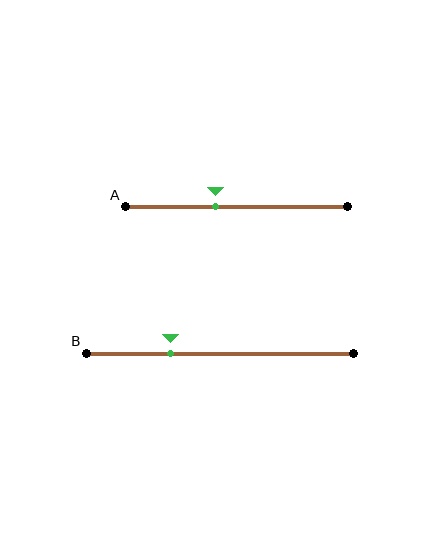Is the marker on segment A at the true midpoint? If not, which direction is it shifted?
No, the marker on segment A is shifted to the left by about 9% of the segment length.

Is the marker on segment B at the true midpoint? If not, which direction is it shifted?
No, the marker on segment B is shifted to the left by about 18% of the segment length.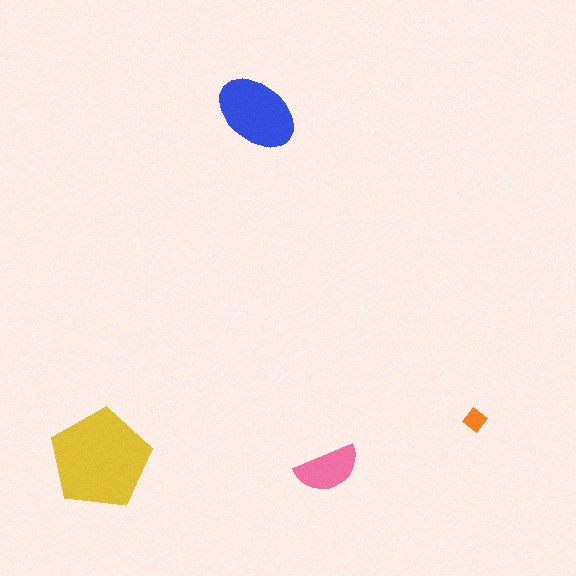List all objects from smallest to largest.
The orange diamond, the pink semicircle, the blue ellipse, the yellow pentagon.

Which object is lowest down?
The pink semicircle is bottommost.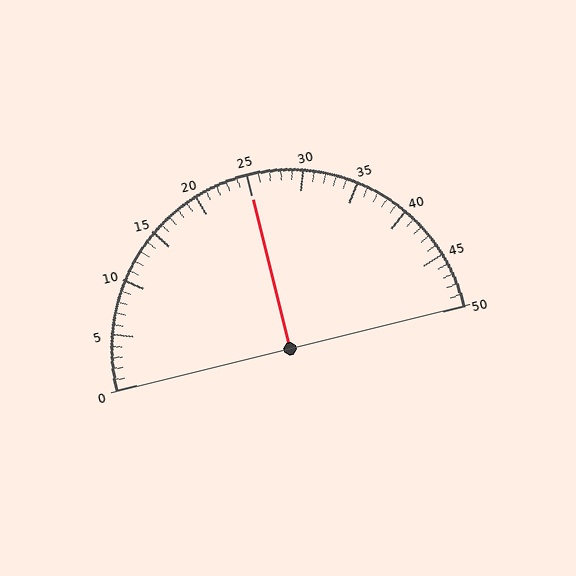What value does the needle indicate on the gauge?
The needle indicates approximately 25.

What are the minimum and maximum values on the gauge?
The gauge ranges from 0 to 50.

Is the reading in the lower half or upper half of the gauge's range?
The reading is in the upper half of the range (0 to 50).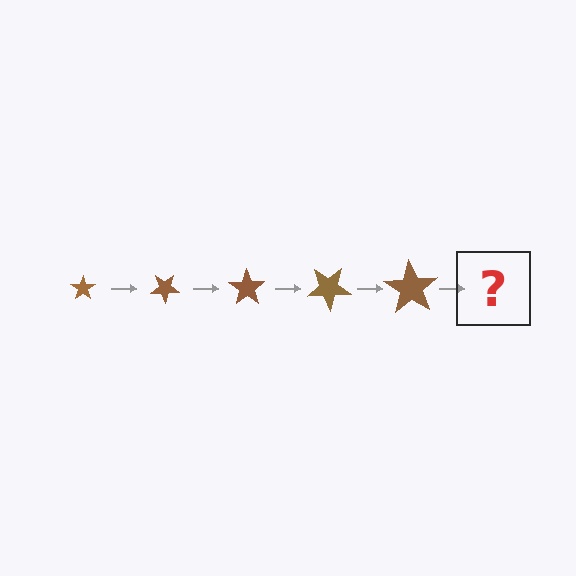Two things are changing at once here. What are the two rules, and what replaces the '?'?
The two rules are that the star grows larger each step and it rotates 35 degrees each step. The '?' should be a star, larger than the previous one and rotated 175 degrees from the start.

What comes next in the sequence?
The next element should be a star, larger than the previous one and rotated 175 degrees from the start.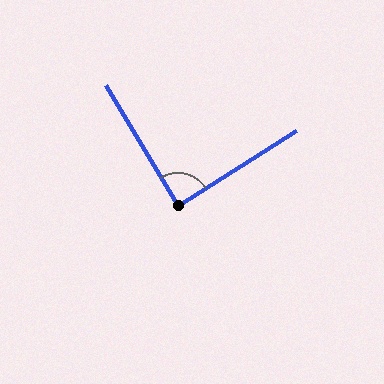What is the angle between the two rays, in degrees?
Approximately 88 degrees.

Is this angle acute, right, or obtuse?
It is approximately a right angle.